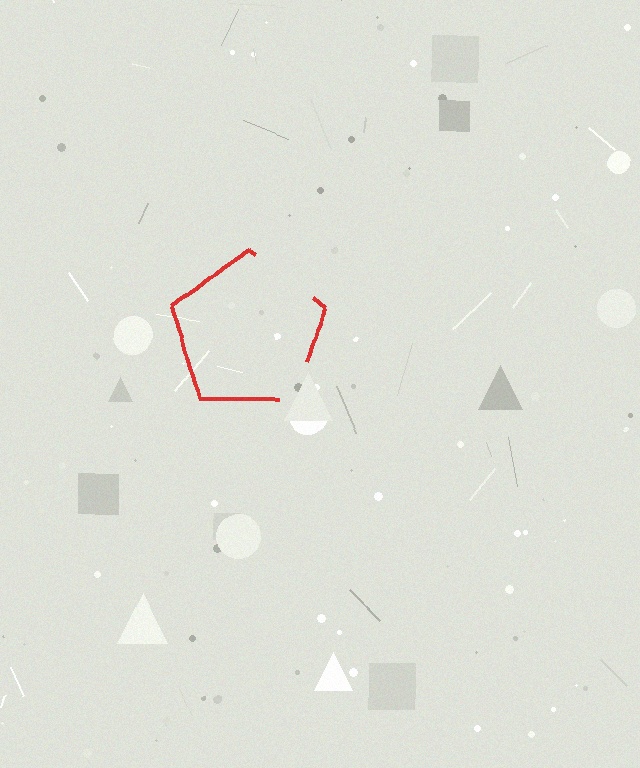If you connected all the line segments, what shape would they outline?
They would outline a pentagon.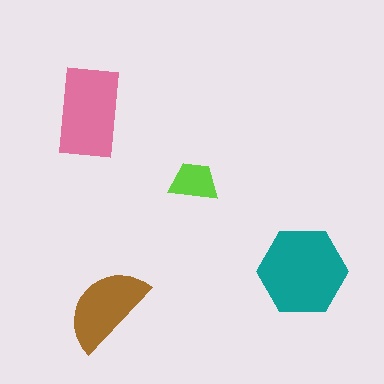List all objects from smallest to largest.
The lime trapezoid, the brown semicircle, the pink rectangle, the teal hexagon.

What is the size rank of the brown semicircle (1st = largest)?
3rd.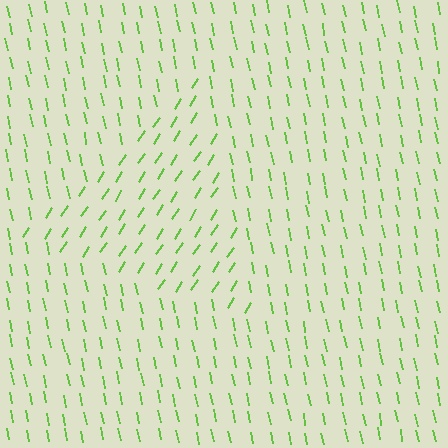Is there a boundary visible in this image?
Yes, there is a texture boundary formed by a change in line orientation.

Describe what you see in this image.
The image is filled with small lime line segments. A triangle region in the image has lines oriented differently from the surrounding lines, creating a visible texture boundary.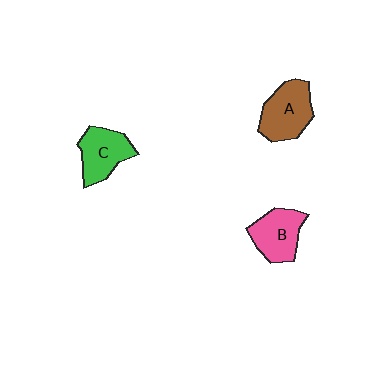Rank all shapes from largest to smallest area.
From largest to smallest: A (brown), B (pink), C (green).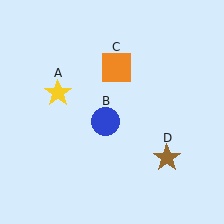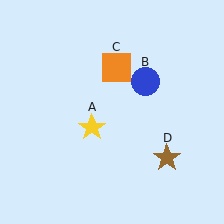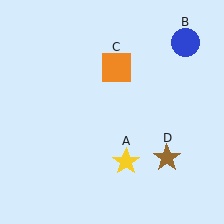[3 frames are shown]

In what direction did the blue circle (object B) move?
The blue circle (object B) moved up and to the right.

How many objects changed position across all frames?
2 objects changed position: yellow star (object A), blue circle (object B).